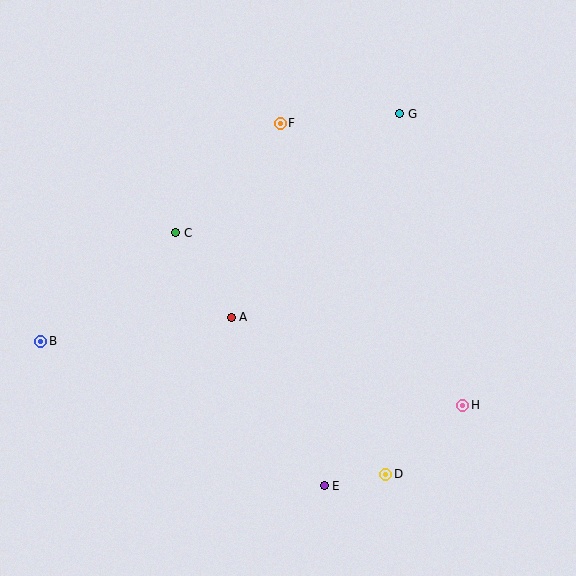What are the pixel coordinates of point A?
Point A is at (231, 317).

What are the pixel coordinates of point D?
Point D is at (386, 474).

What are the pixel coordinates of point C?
Point C is at (176, 233).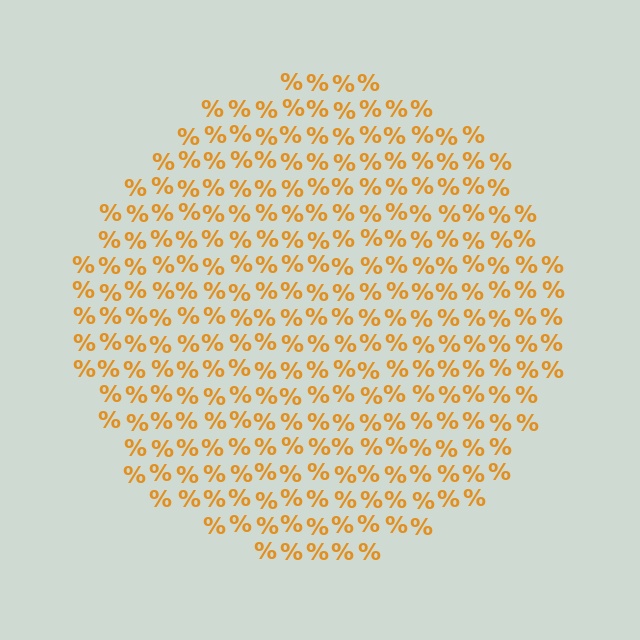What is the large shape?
The large shape is a circle.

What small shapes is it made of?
It is made of small percent signs.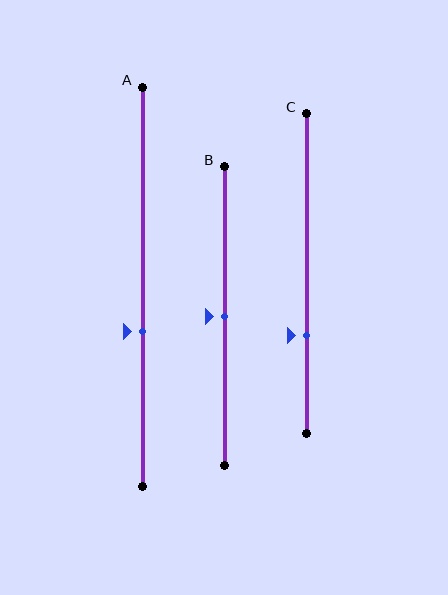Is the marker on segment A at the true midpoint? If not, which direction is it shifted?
No, the marker on segment A is shifted downward by about 11% of the segment length.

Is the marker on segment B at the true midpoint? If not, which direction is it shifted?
Yes, the marker on segment B is at the true midpoint.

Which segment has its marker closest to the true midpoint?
Segment B has its marker closest to the true midpoint.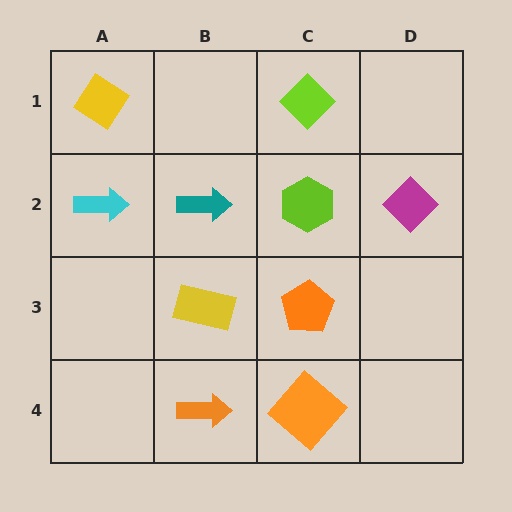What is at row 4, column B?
An orange arrow.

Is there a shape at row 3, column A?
No, that cell is empty.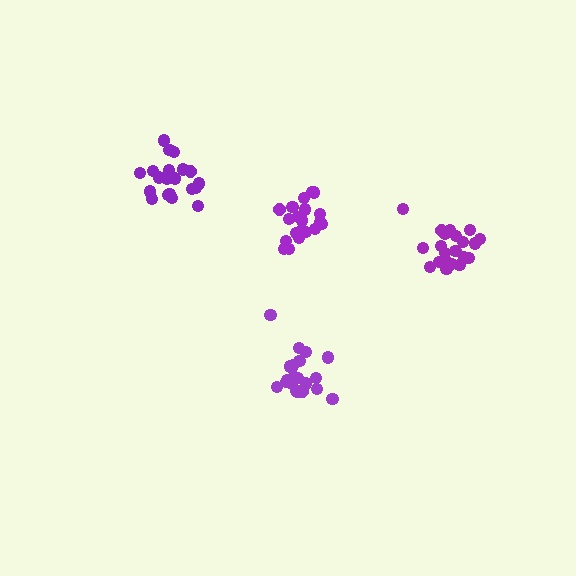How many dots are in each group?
Group 1: 20 dots, Group 2: 21 dots, Group 3: 20 dots, Group 4: 21 dots (82 total).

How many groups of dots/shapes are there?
There are 4 groups.